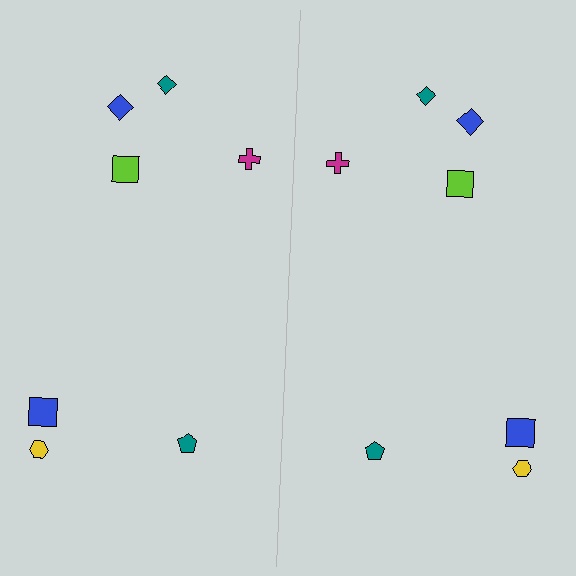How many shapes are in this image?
There are 14 shapes in this image.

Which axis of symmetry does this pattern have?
The pattern has a vertical axis of symmetry running through the center of the image.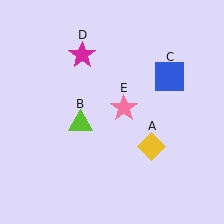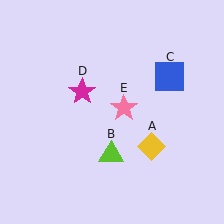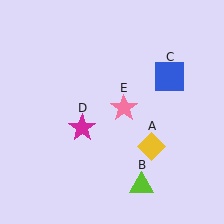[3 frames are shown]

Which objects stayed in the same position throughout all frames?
Yellow diamond (object A) and blue square (object C) and pink star (object E) remained stationary.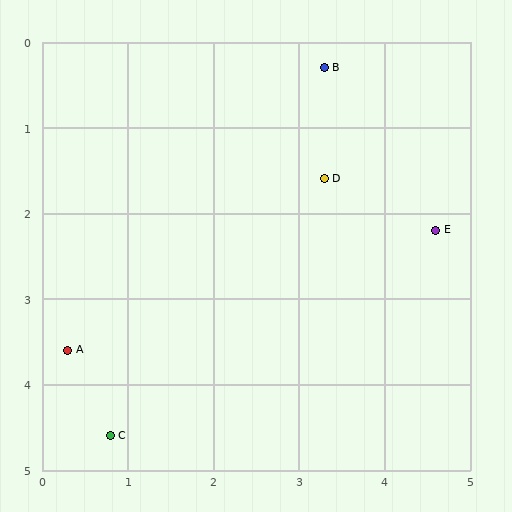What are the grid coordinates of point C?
Point C is at approximately (0.8, 4.6).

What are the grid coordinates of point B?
Point B is at approximately (3.3, 0.3).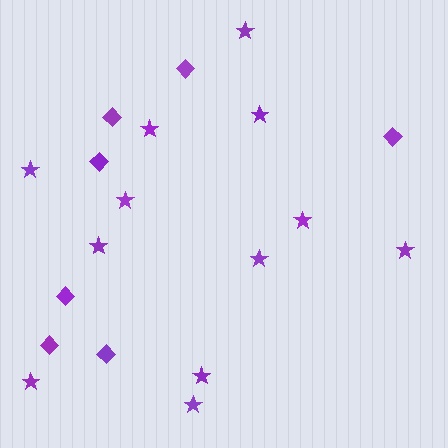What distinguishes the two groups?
There are 2 groups: one group of diamonds (7) and one group of stars (12).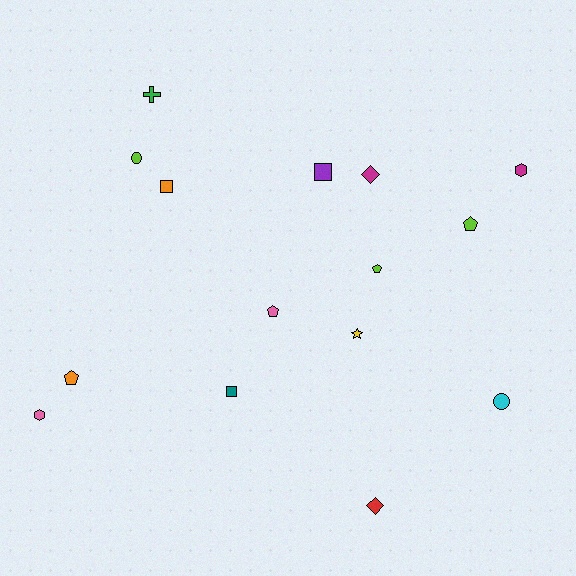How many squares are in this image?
There are 3 squares.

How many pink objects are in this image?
There are 2 pink objects.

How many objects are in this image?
There are 15 objects.